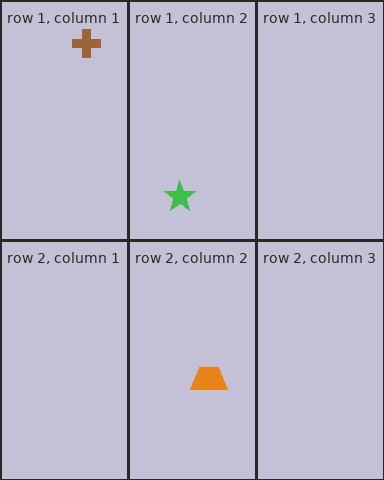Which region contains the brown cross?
The row 1, column 1 region.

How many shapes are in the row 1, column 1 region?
1.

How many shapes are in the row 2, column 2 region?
1.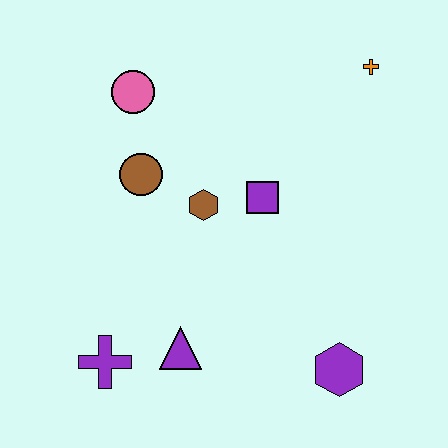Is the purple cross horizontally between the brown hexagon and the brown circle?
No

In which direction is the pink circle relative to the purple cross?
The pink circle is above the purple cross.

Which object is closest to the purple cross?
The purple triangle is closest to the purple cross.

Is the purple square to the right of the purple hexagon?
No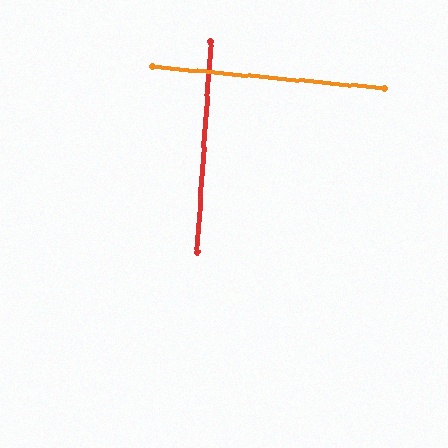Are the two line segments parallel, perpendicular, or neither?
Perpendicular — they meet at approximately 89°.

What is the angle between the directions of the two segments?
Approximately 89 degrees.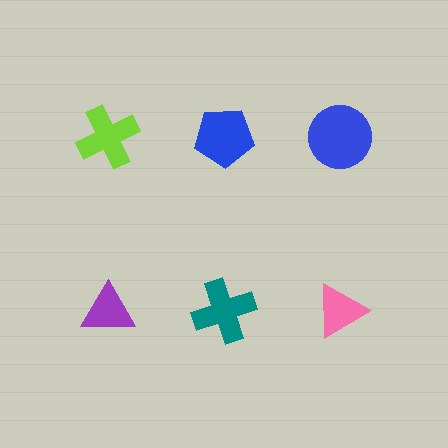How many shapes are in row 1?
3 shapes.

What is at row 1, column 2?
A blue pentagon.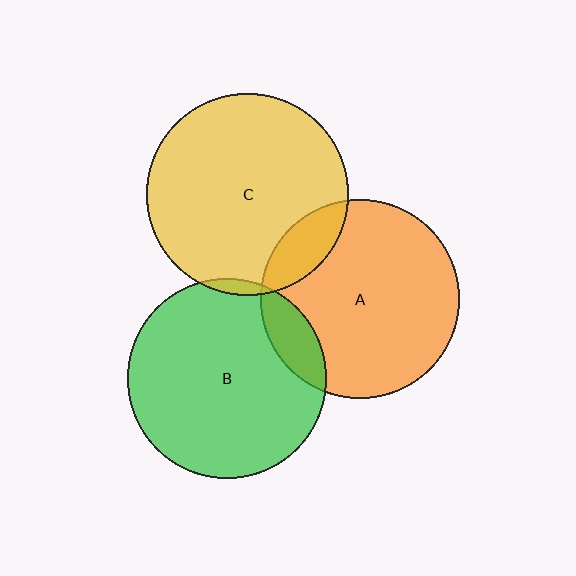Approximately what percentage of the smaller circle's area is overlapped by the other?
Approximately 15%.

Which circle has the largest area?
Circle C (yellow).